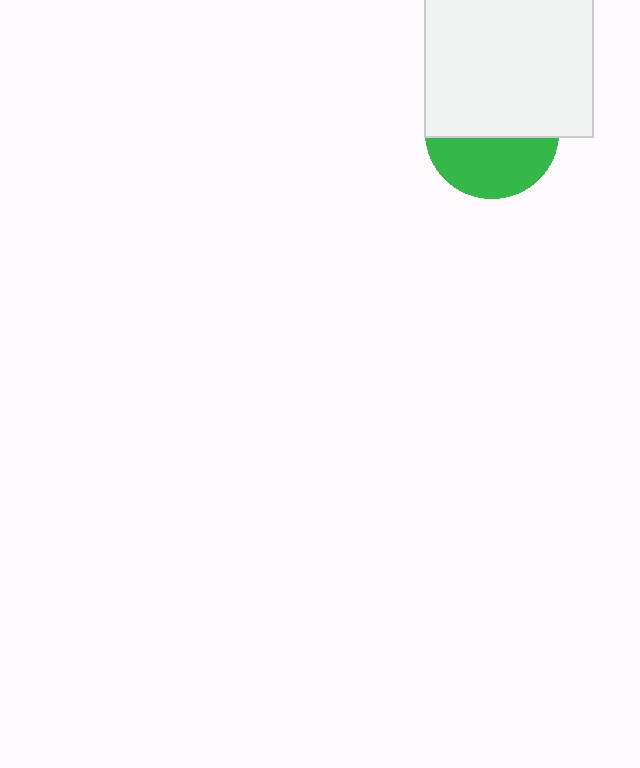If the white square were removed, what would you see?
You would see the complete green circle.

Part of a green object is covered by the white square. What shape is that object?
It is a circle.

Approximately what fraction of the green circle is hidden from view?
Roughly 55% of the green circle is hidden behind the white square.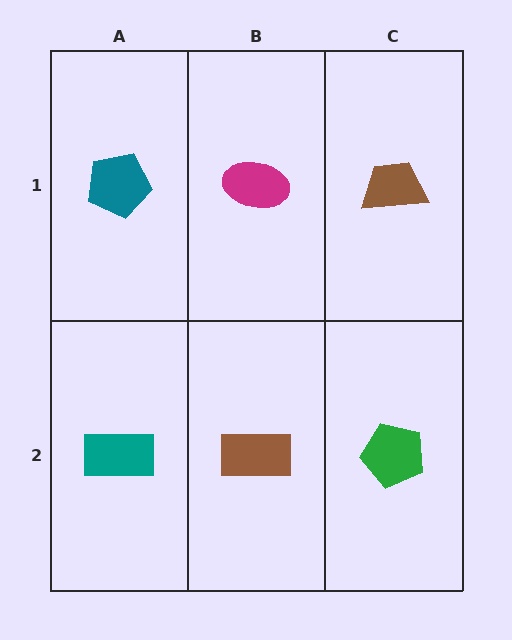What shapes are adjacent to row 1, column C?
A green pentagon (row 2, column C), a magenta ellipse (row 1, column B).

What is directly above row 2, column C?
A brown trapezoid.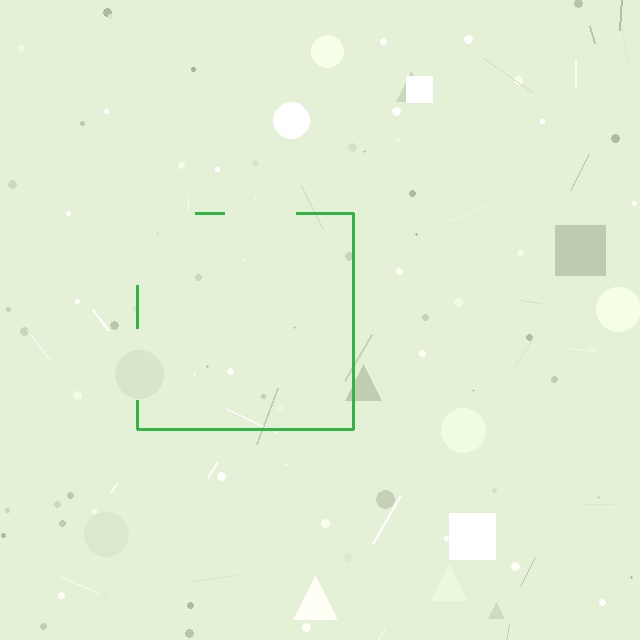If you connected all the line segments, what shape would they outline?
They would outline a square.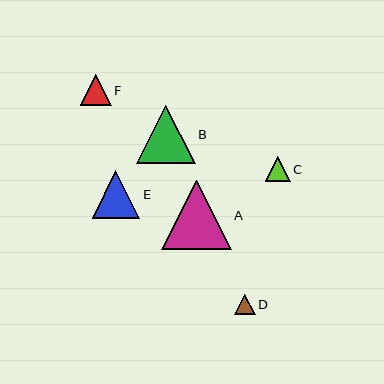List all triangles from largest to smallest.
From largest to smallest: A, B, E, F, C, D.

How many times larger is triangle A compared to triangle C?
Triangle A is approximately 2.8 times the size of triangle C.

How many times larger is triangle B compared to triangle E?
Triangle B is approximately 1.2 times the size of triangle E.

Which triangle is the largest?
Triangle A is the largest with a size of approximately 69 pixels.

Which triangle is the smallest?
Triangle D is the smallest with a size of approximately 20 pixels.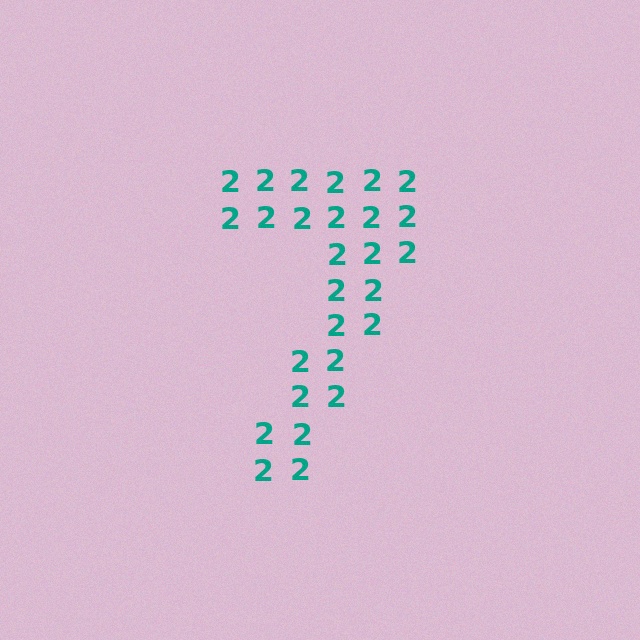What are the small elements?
The small elements are digit 2's.